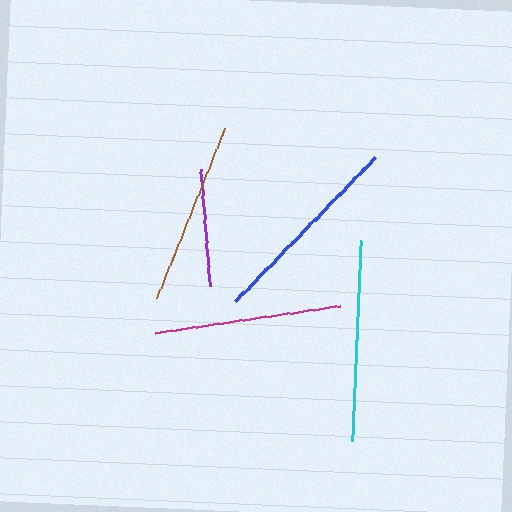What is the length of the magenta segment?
The magenta segment is approximately 188 pixels long.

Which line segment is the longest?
The cyan line is the longest at approximately 202 pixels.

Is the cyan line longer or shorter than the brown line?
The cyan line is longer than the brown line.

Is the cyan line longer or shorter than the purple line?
The cyan line is longer than the purple line.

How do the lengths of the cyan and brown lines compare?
The cyan and brown lines are approximately the same length.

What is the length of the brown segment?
The brown segment is approximately 183 pixels long.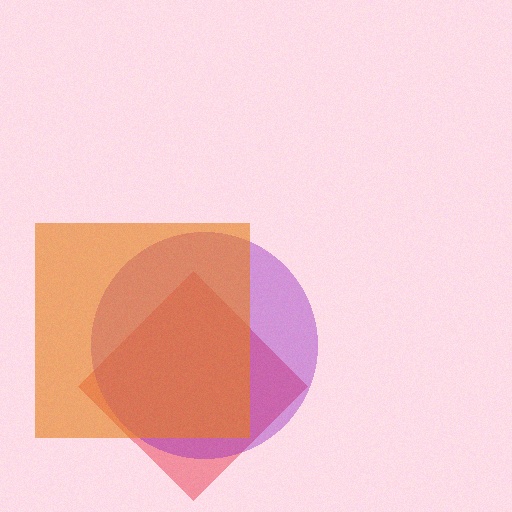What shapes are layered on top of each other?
The layered shapes are: a red diamond, a purple circle, an orange square.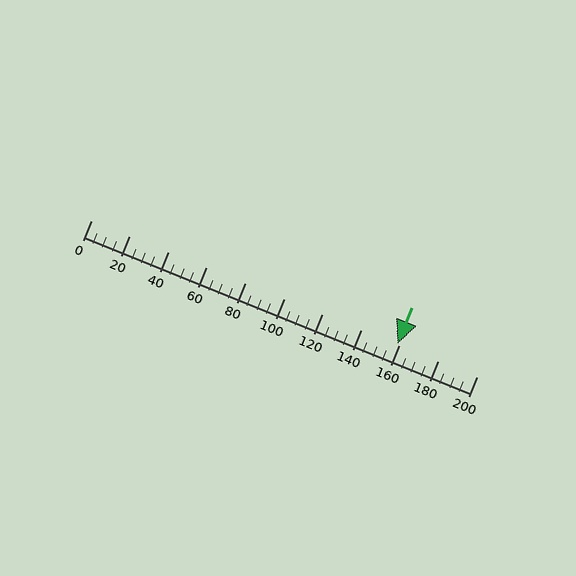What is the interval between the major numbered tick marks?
The major tick marks are spaced 20 units apart.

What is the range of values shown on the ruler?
The ruler shows values from 0 to 200.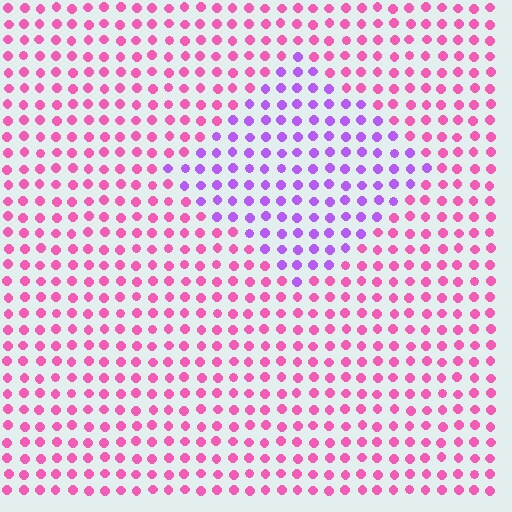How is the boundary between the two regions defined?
The boundary is defined purely by a slight shift in hue (about 48 degrees). Spacing, size, and orientation are identical on both sides.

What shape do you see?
I see a diamond.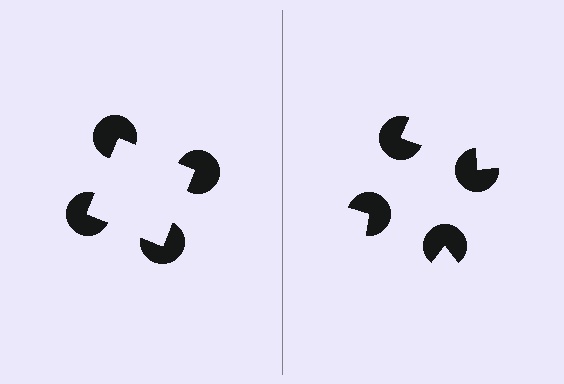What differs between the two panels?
The pac-man discs are positioned identically on both sides; only the wedge orientations differ. On the left they align to a square; on the right they are misaligned.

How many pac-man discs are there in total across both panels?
8 — 4 on each side.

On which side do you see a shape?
An illusory square appears on the left side. On the right side the wedge cuts are rotated, so no coherent shape forms.